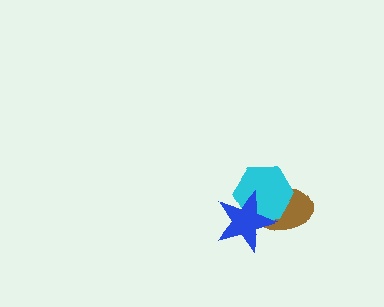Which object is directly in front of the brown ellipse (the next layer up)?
The cyan hexagon is directly in front of the brown ellipse.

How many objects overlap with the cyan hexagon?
2 objects overlap with the cyan hexagon.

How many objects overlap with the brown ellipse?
2 objects overlap with the brown ellipse.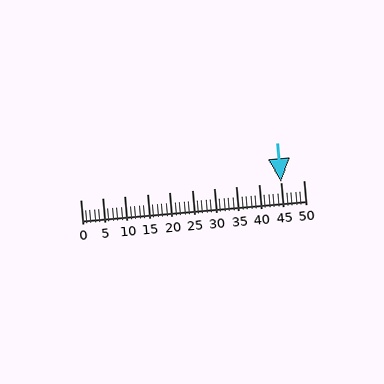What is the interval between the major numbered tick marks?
The major tick marks are spaced 5 units apart.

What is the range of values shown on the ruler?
The ruler shows values from 0 to 50.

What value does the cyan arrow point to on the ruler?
The cyan arrow points to approximately 45.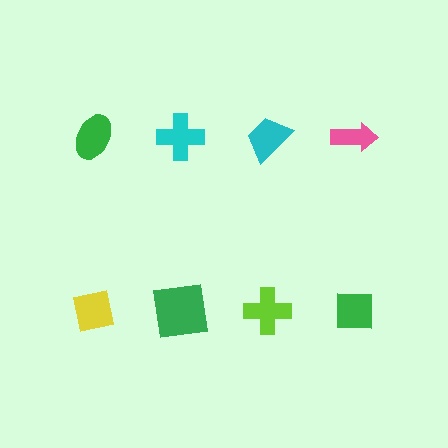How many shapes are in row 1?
4 shapes.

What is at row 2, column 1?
A yellow square.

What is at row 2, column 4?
A green square.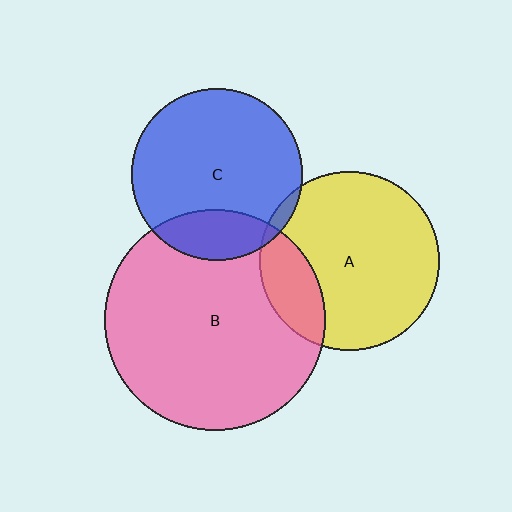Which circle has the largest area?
Circle B (pink).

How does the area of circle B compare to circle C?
Approximately 1.7 times.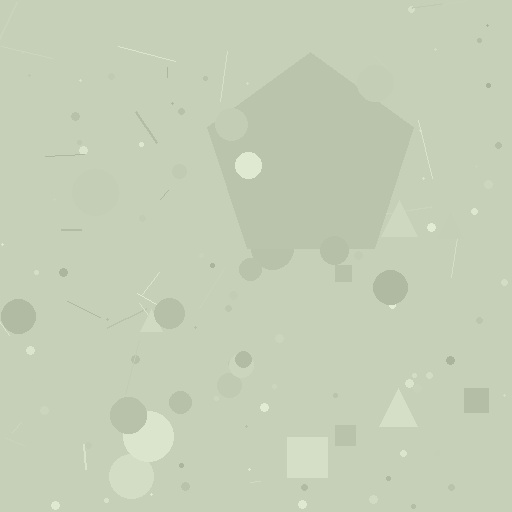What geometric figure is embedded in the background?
A pentagon is embedded in the background.